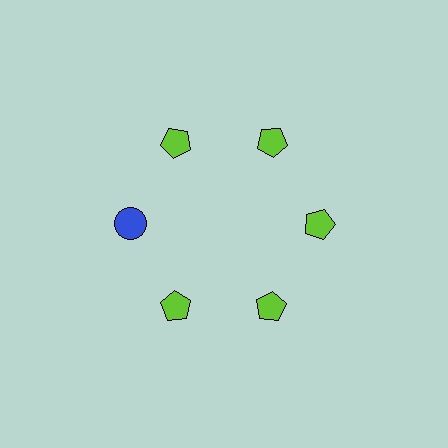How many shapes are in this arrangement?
There are 6 shapes arranged in a ring pattern.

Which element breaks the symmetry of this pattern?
The blue circle at roughly the 9 o'clock position breaks the symmetry. All other shapes are lime pentagons.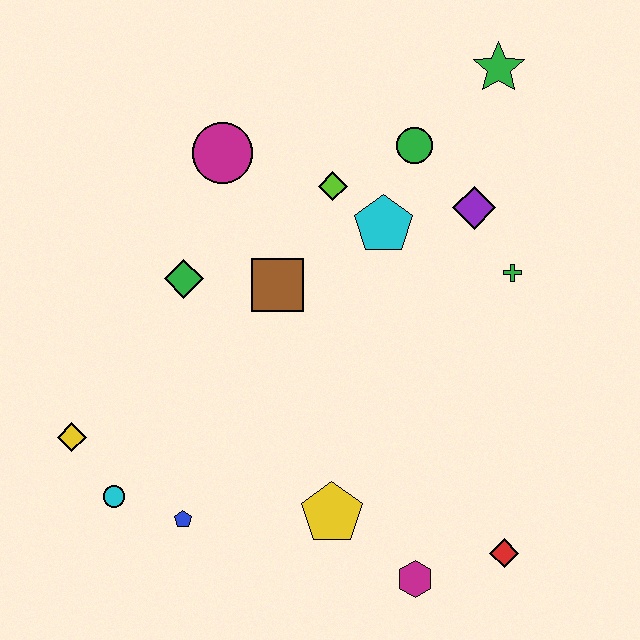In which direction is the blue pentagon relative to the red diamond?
The blue pentagon is to the left of the red diamond.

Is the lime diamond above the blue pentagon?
Yes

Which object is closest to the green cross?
The purple diamond is closest to the green cross.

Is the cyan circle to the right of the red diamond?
No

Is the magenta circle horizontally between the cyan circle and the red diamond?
Yes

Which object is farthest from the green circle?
The cyan circle is farthest from the green circle.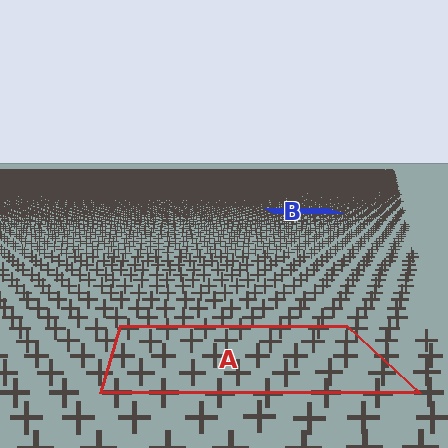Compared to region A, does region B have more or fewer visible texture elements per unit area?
Region B has more texture elements per unit area — they are packed more densely because it is farther away.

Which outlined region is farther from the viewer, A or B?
Region B is farther from the viewer — the texture elements inside it appear smaller and more densely packed.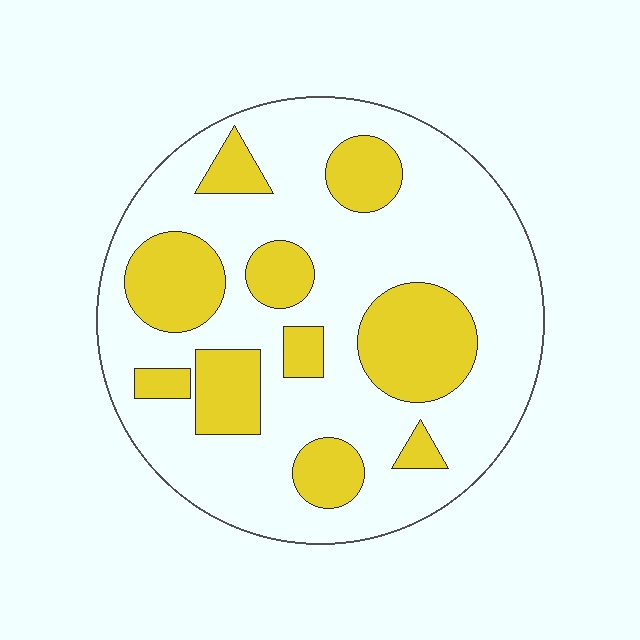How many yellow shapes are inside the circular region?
10.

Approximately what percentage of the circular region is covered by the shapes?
Approximately 30%.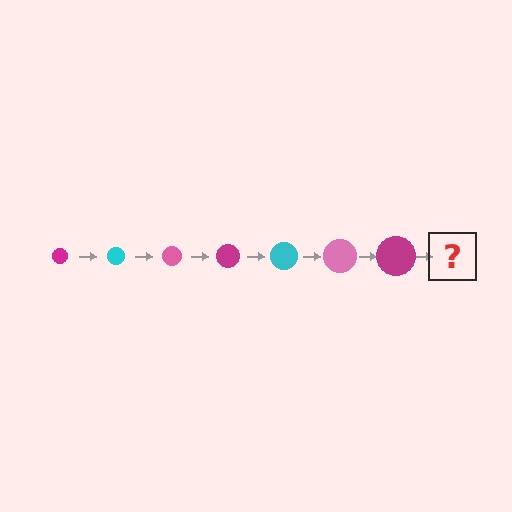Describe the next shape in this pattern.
It should be a cyan circle, larger than the previous one.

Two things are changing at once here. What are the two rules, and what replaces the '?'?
The two rules are that the circle grows larger each step and the color cycles through magenta, cyan, and pink. The '?' should be a cyan circle, larger than the previous one.